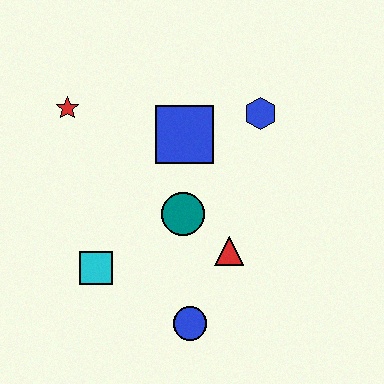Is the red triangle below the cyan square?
No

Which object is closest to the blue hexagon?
The blue square is closest to the blue hexagon.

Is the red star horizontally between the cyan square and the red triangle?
No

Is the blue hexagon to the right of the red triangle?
Yes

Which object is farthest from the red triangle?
The red star is farthest from the red triangle.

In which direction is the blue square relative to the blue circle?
The blue square is above the blue circle.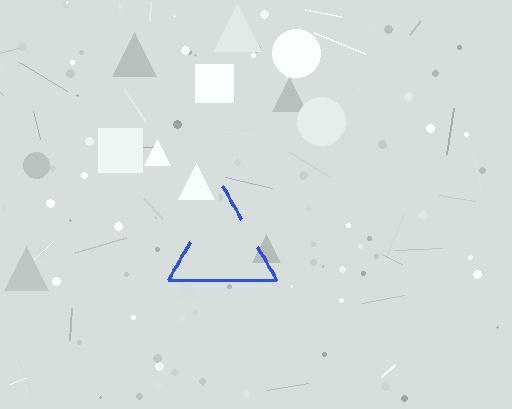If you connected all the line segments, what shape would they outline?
They would outline a triangle.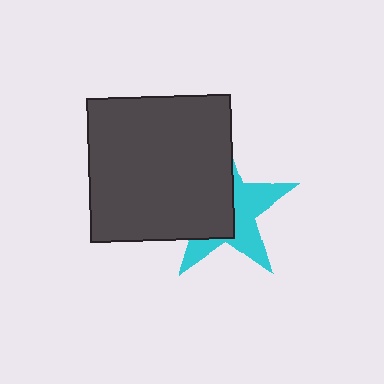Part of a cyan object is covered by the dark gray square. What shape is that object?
It is a star.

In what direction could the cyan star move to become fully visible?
The cyan star could move right. That would shift it out from behind the dark gray square entirely.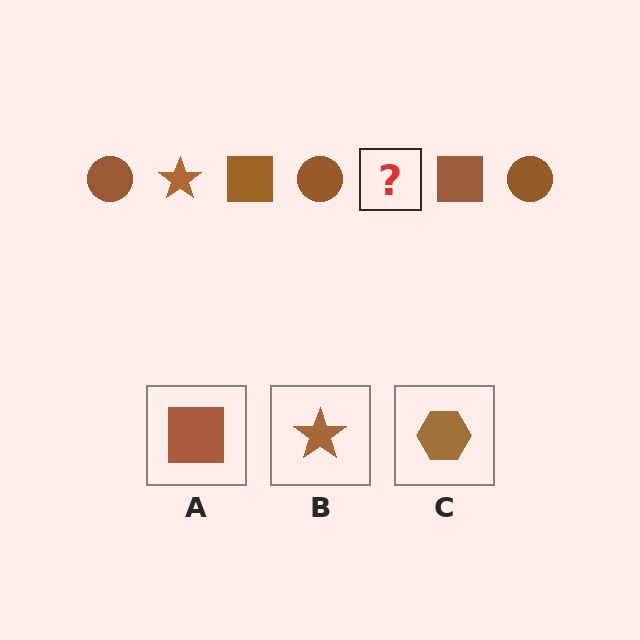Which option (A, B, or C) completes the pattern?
B.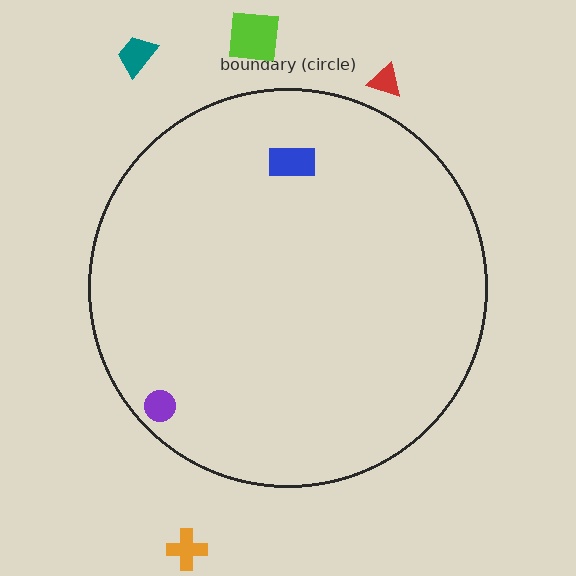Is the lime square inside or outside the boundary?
Outside.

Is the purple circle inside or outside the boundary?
Inside.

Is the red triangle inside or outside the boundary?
Outside.